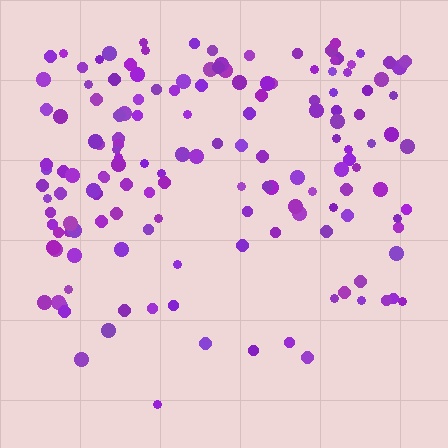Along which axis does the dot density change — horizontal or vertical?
Vertical.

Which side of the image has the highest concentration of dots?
The top.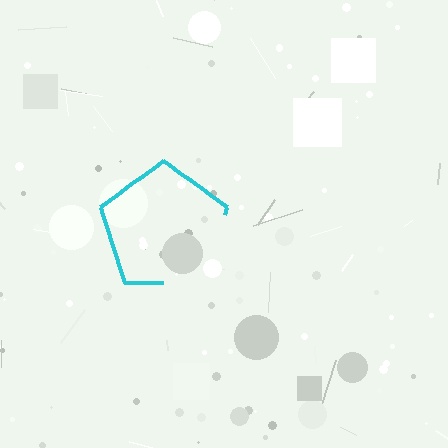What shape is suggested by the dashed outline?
The dashed outline suggests a pentagon.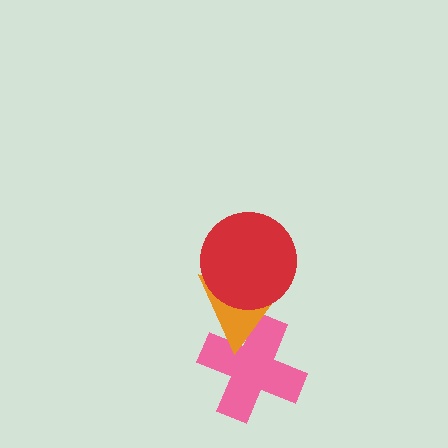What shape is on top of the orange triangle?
The red circle is on top of the orange triangle.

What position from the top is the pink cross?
The pink cross is 3rd from the top.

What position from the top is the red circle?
The red circle is 1st from the top.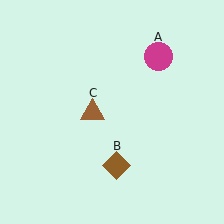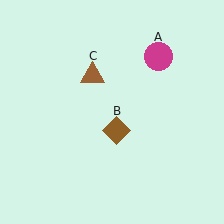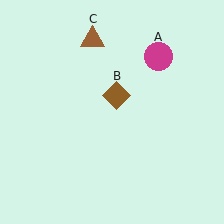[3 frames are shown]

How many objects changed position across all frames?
2 objects changed position: brown diamond (object B), brown triangle (object C).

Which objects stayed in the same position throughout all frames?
Magenta circle (object A) remained stationary.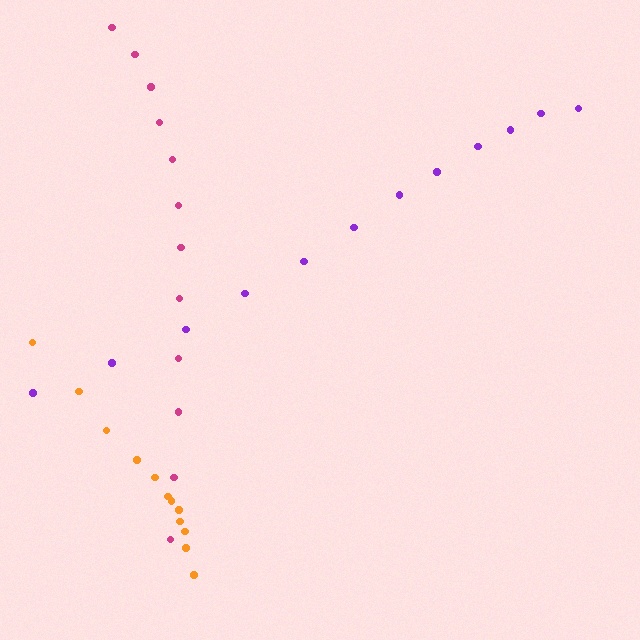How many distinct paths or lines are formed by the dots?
There are 3 distinct paths.